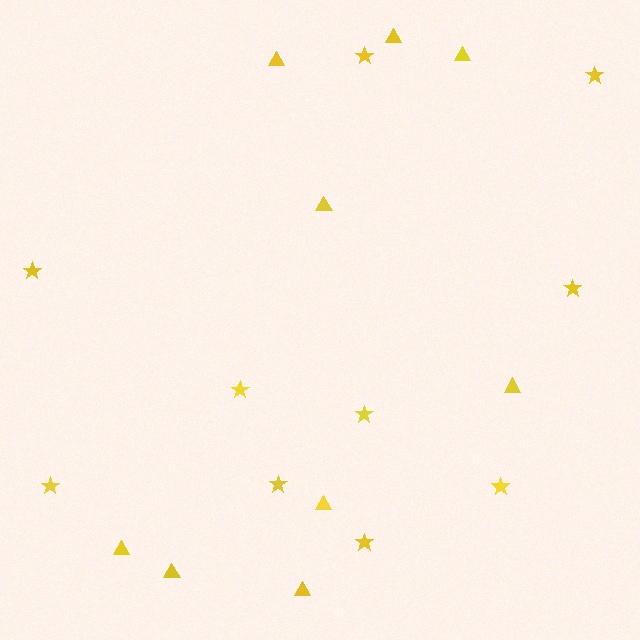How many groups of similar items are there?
There are 2 groups: one group of stars (10) and one group of triangles (9).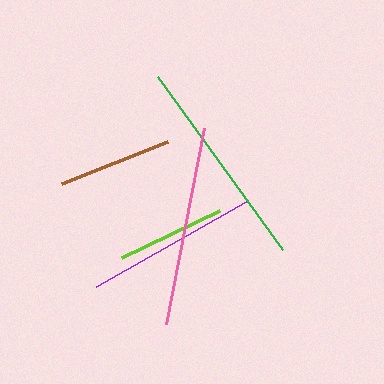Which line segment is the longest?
The green line is the longest at approximately 213 pixels.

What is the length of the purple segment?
The purple segment is approximately 173 pixels long.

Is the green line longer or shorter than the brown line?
The green line is longer than the brown line.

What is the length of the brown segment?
The brown segment is approximately 114 pixels long.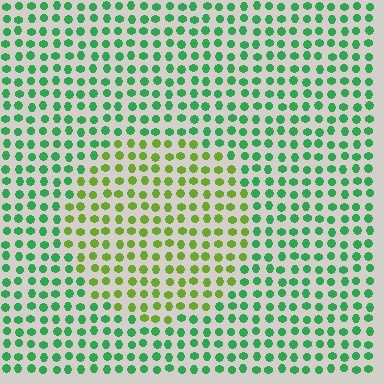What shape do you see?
I see a circle.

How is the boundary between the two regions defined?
The boundary is defined purely by a slight shift in hue (about 48 degrees). Spacing, size, and orientation are identical on both sides.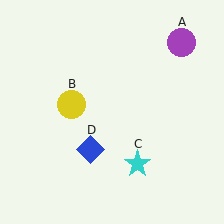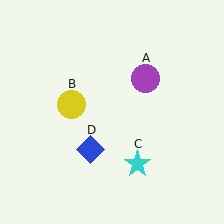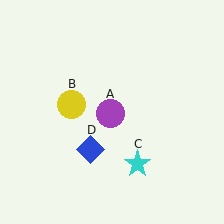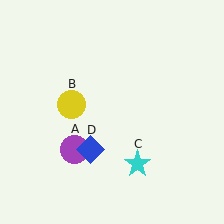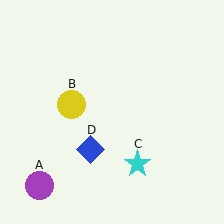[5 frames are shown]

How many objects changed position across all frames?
1 object changed position: purple circle (object A).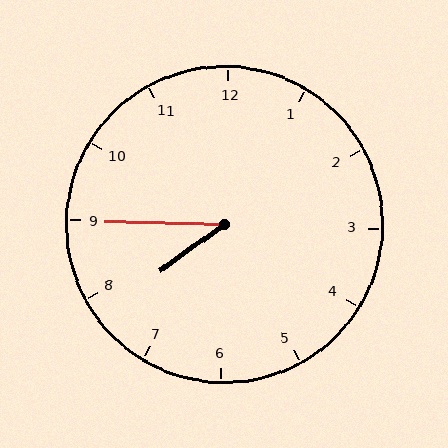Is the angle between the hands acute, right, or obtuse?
It is acute.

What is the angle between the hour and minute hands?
Approximately 38 degrees.